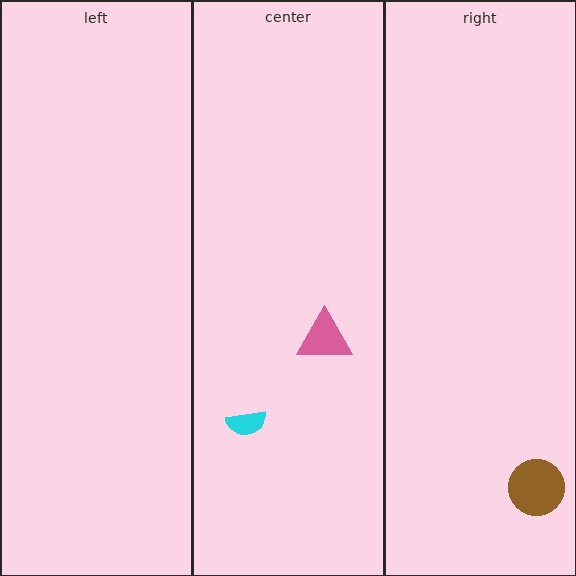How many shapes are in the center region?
2.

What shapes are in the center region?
The pink triangle, the cyan semicircle.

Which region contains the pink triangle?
The center region.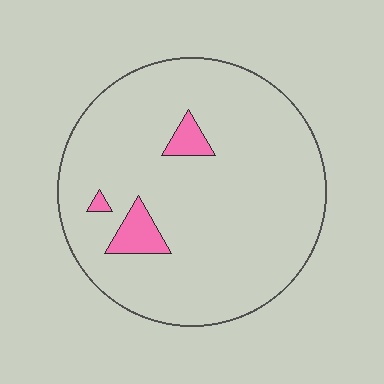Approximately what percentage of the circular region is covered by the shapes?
Approximately 5%.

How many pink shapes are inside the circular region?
3.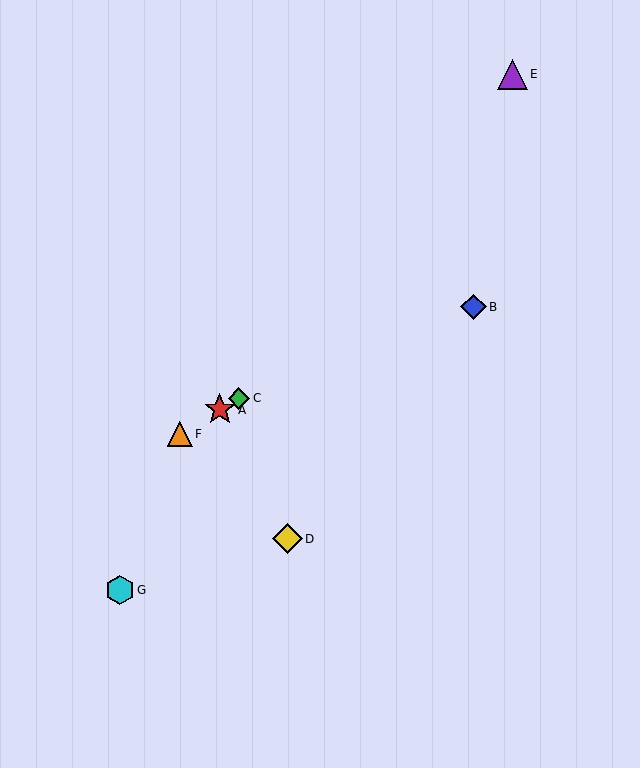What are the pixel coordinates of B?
Object B is at (473, 307).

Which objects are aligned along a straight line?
Objects A, C, F are aligned along a straight line.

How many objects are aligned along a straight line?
3 objects (A, C, F) are aligned along a straight line.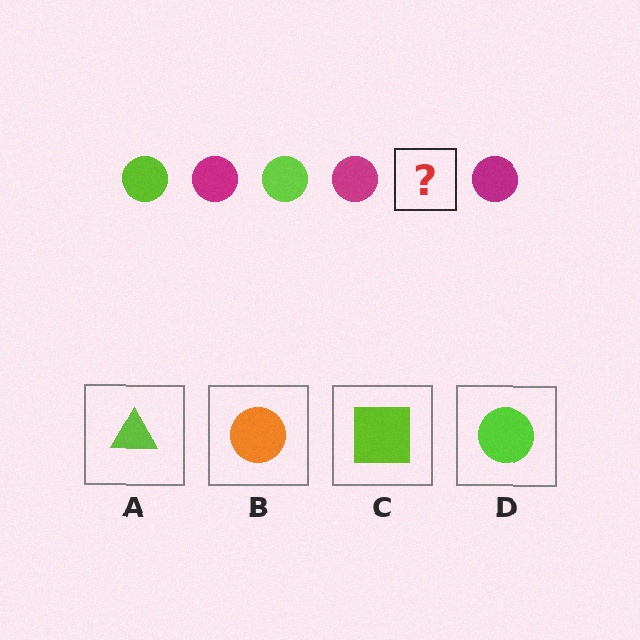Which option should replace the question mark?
Option D.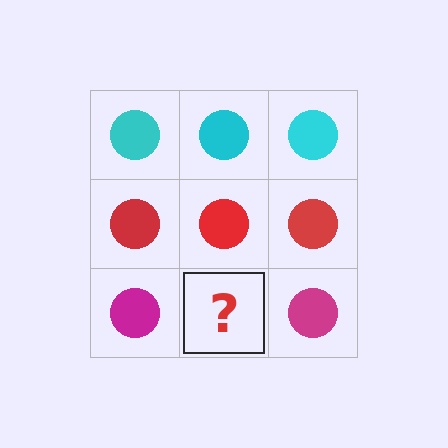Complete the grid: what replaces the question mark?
The question mark should be replaced with a magenta circle.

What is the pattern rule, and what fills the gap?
The rule is that each row has a consistent color. The gap should be filled with a magenta circle.